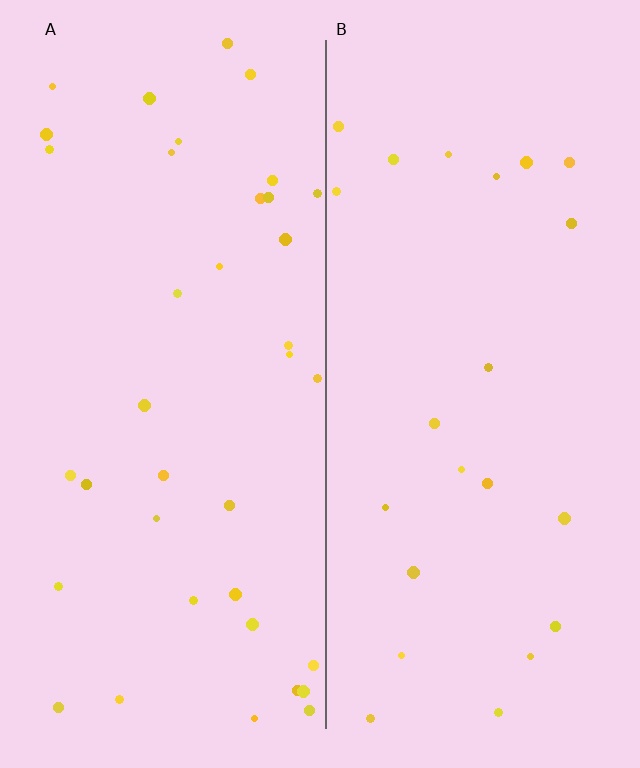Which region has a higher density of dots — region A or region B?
A (the left).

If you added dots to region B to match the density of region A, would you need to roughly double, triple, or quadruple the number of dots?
Approximately double.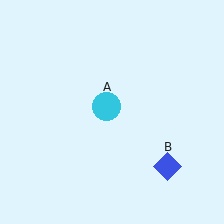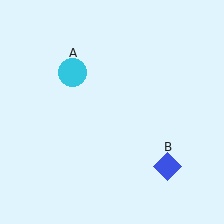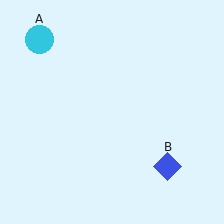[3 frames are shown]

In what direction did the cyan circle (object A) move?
The cyan circle (object A) moved up and to the left.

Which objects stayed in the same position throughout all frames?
Blue diamond (object B) remained stationary.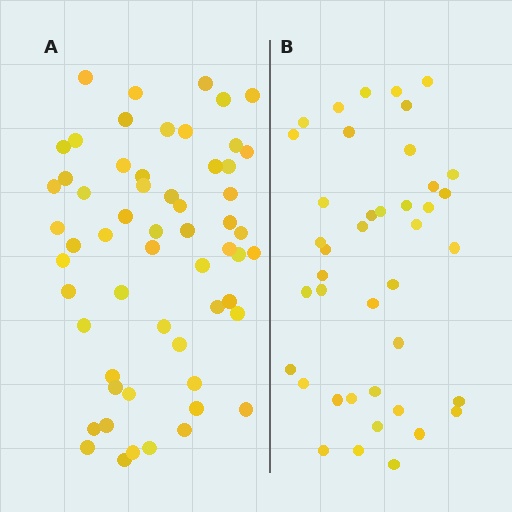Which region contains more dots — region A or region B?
Region A (the left region) has more dots.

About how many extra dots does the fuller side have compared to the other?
Region A has approximately 15 more dots than region B.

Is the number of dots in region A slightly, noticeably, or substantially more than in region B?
Region A has noticeably more, but not dramatically so. The ratio is roughly 1.4 to 1.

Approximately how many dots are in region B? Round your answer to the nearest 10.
About 40 dots. (The exact count is 41, which rounds to 40.)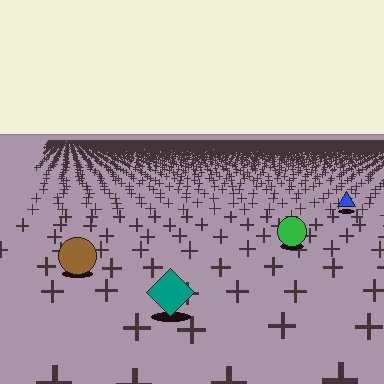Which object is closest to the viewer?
The teal diamond is closest. The texture marks near it are larger and more spread out.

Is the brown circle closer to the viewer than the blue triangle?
Yes. The brown circle is closer — you can tell from the texture gradient: the ground texture is coarser near it.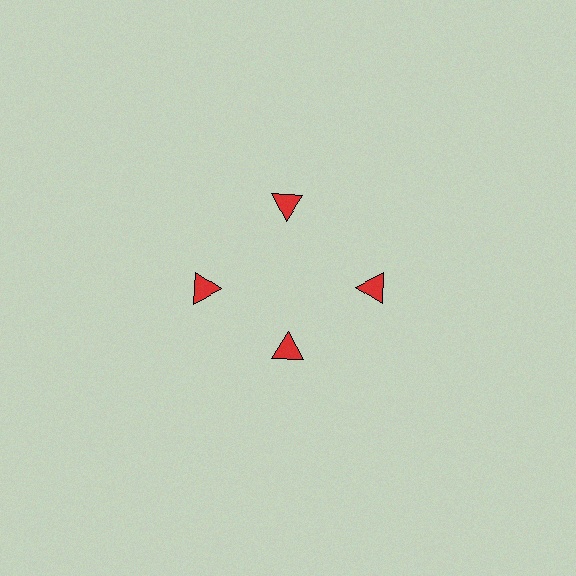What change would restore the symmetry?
The symmetry would be restored by moving it outward, back onto the ring so that all 4 triangles sit at equal angles and equal distance from the center.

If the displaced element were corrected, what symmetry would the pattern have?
It would have 4-fold rotational symmetry — the pattern would map onto itself every 90 degrees.